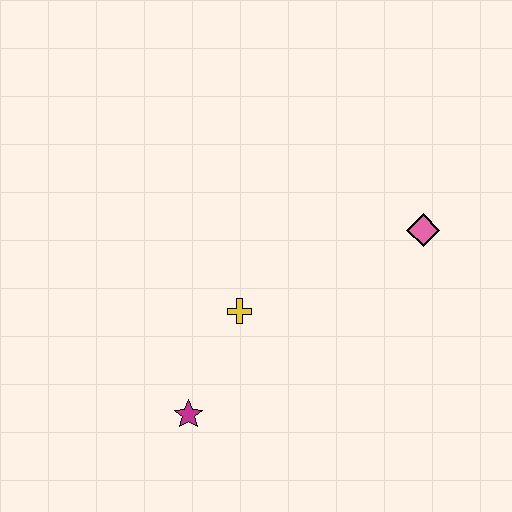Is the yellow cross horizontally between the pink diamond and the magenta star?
Yes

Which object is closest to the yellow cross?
The magenta star is closest to the yellow cross.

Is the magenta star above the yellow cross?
No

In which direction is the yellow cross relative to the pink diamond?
The yellow cross is to the left of the pink diamond.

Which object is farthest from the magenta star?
The pink diamond is farthest from the magenta star.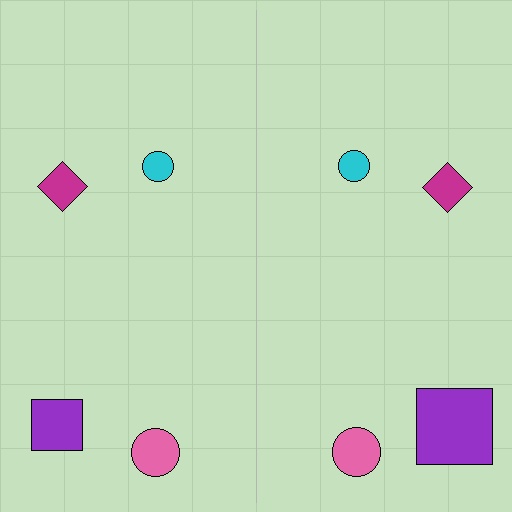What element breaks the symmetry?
The purple square on the right side has a different size than its mirror counterpart.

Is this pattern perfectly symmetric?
No, the pattern is not perfectly symmetric. The purple square on the right side has a different size than its mirror counterpart.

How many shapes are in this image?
There are 8 shapes in this image.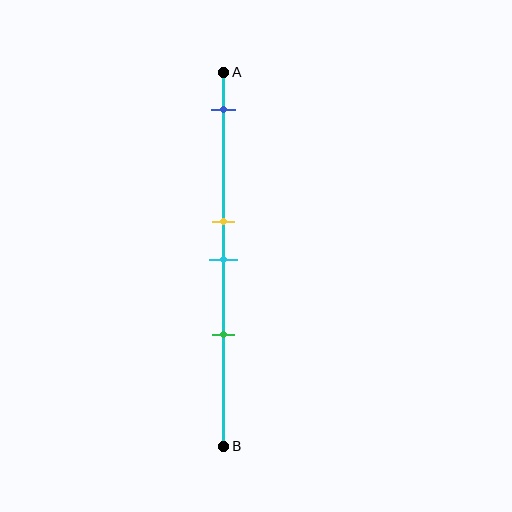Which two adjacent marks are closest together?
The yellow and cyan marks are the closest adjacent pair.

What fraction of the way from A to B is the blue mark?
The blue mark is approximately 10% (0.1) of the way from A to B.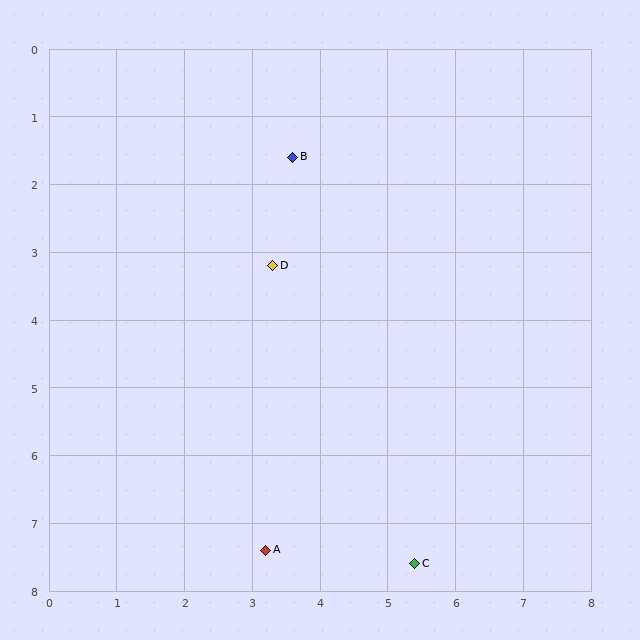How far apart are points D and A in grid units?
Points D and A are about 4.2 grid units apart.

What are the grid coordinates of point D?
Point D is at approximately (3.3, 3.2).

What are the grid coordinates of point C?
Point C is at approximately (5.4, 7.6).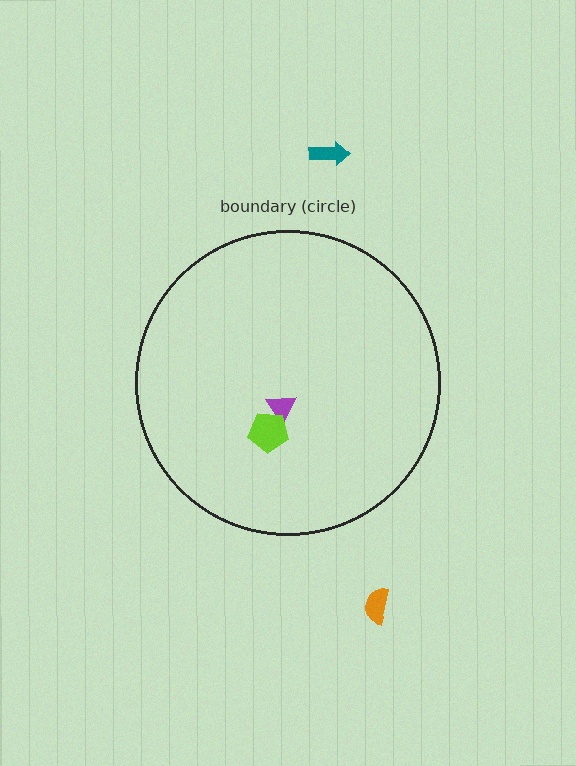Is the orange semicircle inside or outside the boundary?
Outside.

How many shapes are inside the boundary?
2 inside, 2 outside.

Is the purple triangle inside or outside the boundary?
Inside.